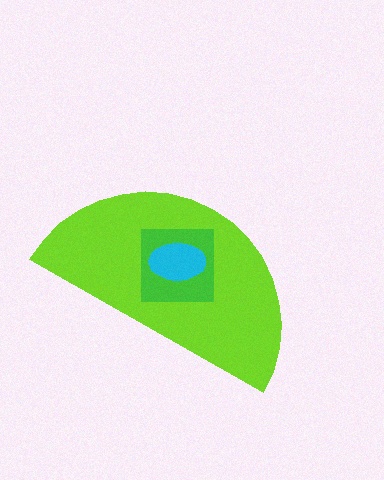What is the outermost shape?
The lime semicircle.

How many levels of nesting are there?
3.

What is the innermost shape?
The cyan ellipse.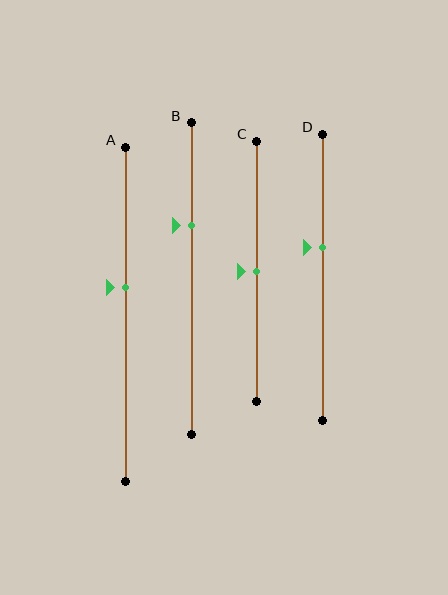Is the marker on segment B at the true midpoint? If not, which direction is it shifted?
No, the marker on segment B is shifted upward by about 17% of the segment length.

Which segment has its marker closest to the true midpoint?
Segment C has its marker closest to the true midpoint.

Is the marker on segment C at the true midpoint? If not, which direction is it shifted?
Yes, the marker on segment C is at the true midpoint.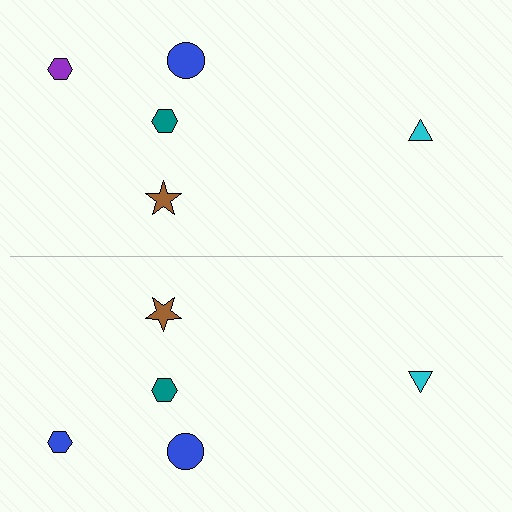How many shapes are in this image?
There are 10 shapes in this image.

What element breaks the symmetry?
The blue hexagon on the bottom side breaks the symmetry — its mirror counterpart is purple.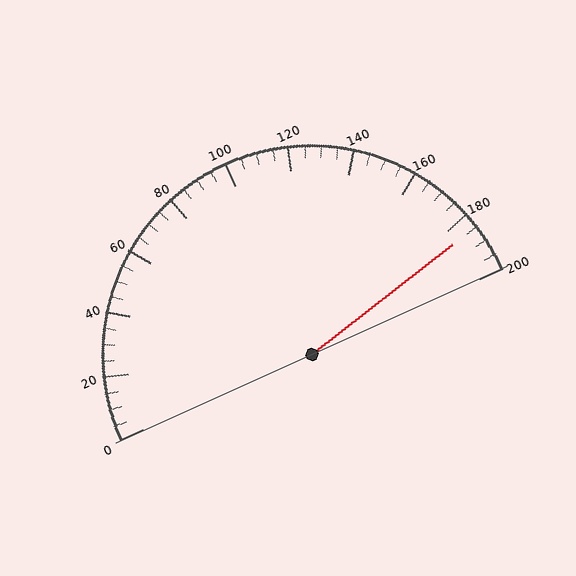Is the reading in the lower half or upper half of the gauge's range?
The reading is in the upper half of the range (0 to 200).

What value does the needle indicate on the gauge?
The needle indicates approximately 185.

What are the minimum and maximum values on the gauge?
The gauge ranges from 0 to 200.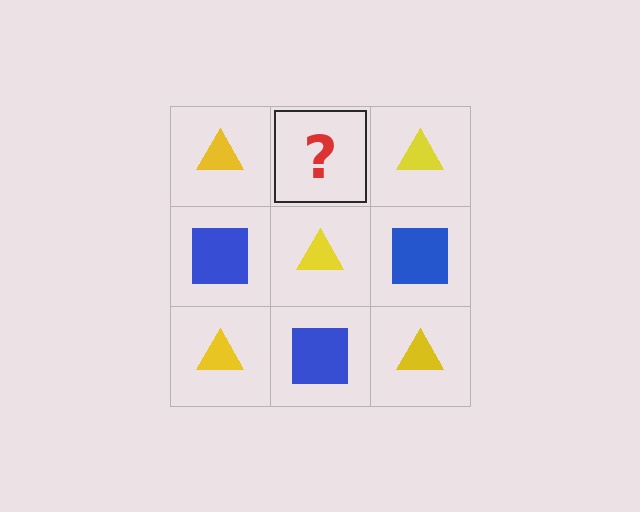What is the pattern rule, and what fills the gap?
The rule is that it alternates yellow triangle and blue square in a checkerboard pattern. The gap should be filled with a blue square.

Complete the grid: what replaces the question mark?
The question mark should be replaced with a blue square.